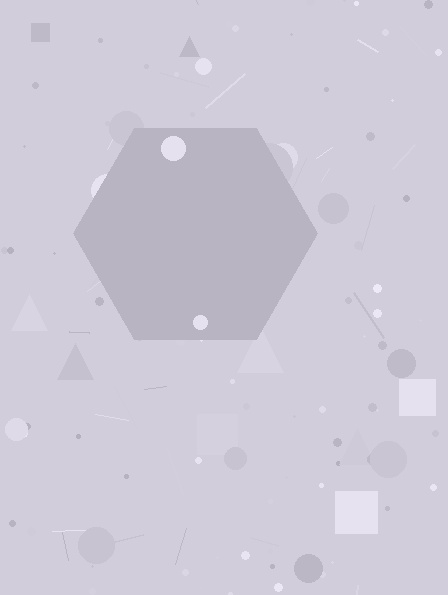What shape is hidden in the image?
A hexagon is hidden in the image.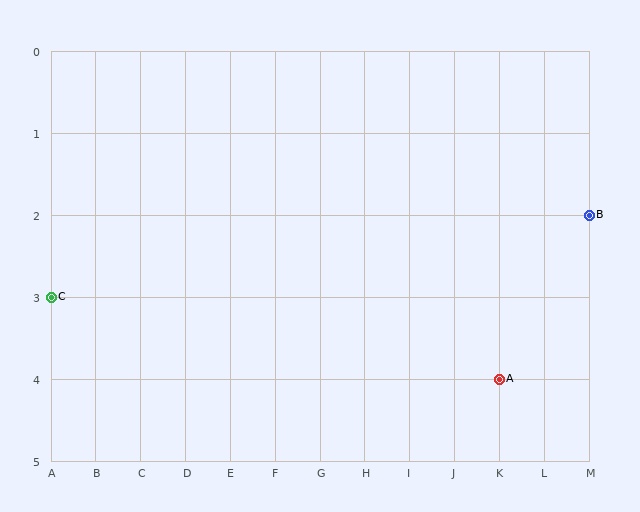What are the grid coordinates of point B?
Point B is at grid coordinates (M, 2).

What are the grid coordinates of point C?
Point C is at grid coordinates (A, 3).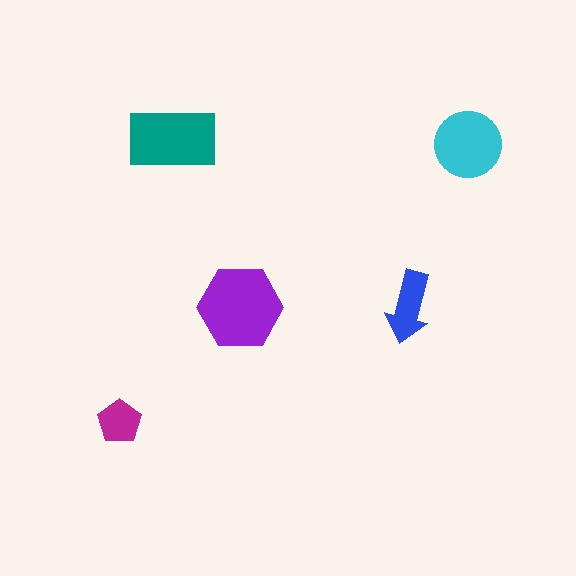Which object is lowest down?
The magenta pentagon is bottommost.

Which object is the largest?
The purple hexagon.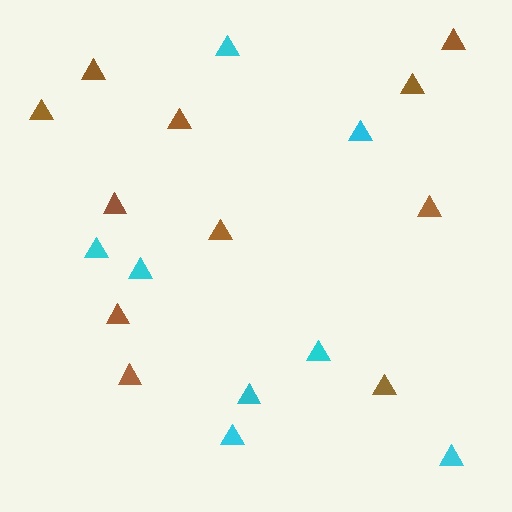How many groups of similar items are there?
There are 2 groups: one group of cyan triangles (8) and one group of brown triangles (11).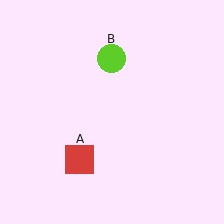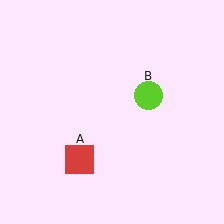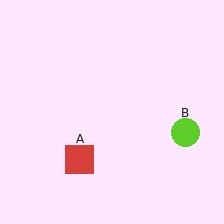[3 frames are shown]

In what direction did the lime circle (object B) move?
The lime circle (object B) moved down and to the right.